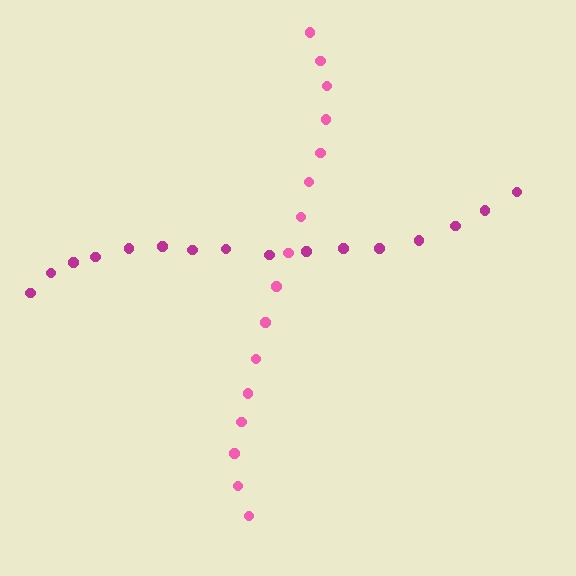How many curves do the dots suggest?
There are 2 distinct paths.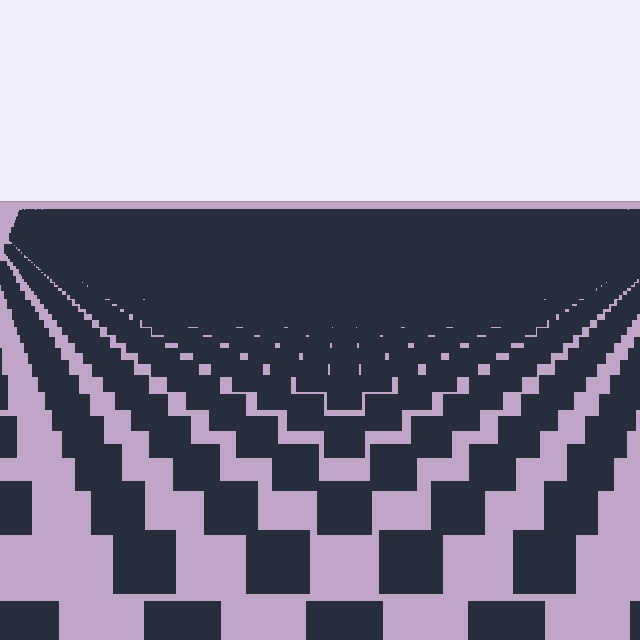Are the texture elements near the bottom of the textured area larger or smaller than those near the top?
Larger. Near the bottom, elements are closer to the viewer and appear at a bigger on-screen size.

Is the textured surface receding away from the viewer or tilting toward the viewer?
The surface is receding away from the viewer. Texture elements get smaller and denser toward the top.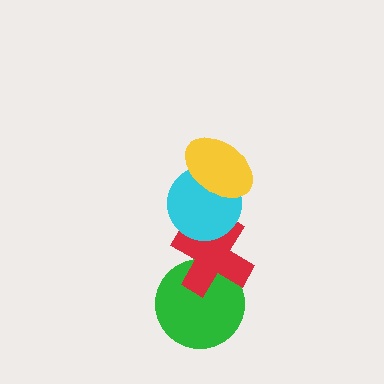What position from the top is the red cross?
The red cross is 3rd from the top.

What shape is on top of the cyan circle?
The yellow ellipse is on top of the cyan circle.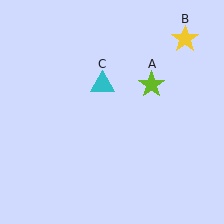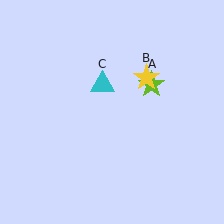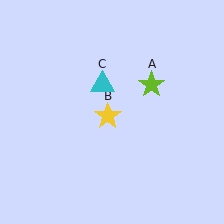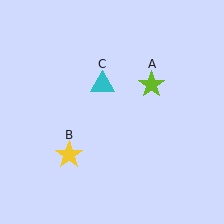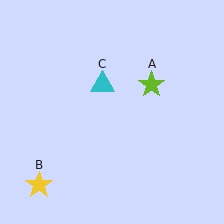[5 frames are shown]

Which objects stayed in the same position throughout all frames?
Lime star (object A) and cyan triangle (object C) remained stationary.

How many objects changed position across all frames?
1 object changed position: yellow star (object B).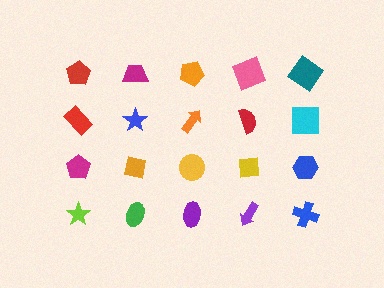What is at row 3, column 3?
A yellow circle.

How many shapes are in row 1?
5 shapes.